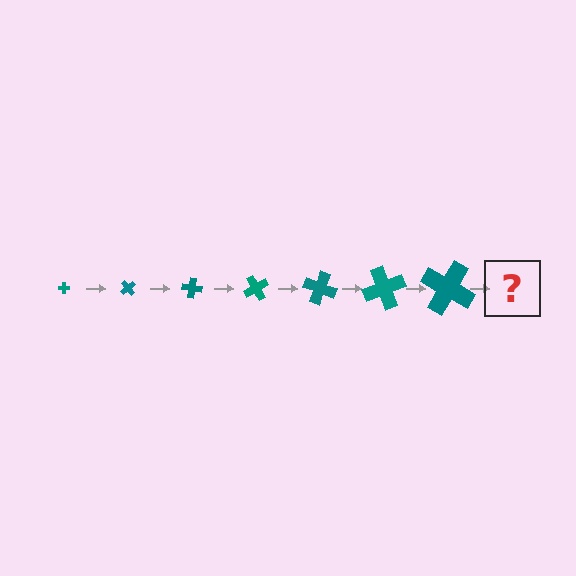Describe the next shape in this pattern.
It should be a cross, larger than the previous one and rotated 350 degrees from the start.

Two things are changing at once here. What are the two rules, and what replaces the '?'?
The two rules are that the cross grows larger each step and it rotates 50 degrees each step. The '?' should be a cross, larger than the previous one and rotated 350 degrees from the start.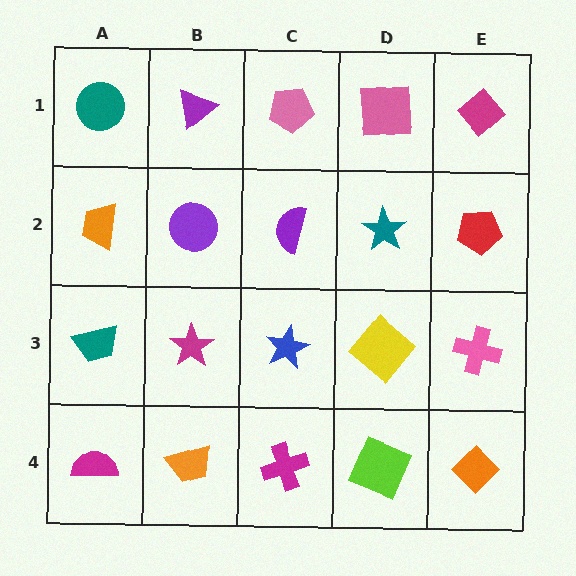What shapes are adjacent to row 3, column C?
A purple semicircle (row 2, column C), a magenta cross (row 4, column C), a magenta star (row 3, column B), a yellow diamond (row 3, column D).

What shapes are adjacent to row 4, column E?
A pink cross (row 3, column E), a lime square (row 4, column D).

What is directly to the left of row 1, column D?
A pink pentagon.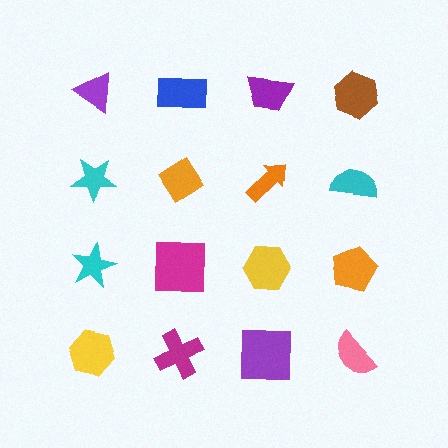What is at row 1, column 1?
A purple triangle.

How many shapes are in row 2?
4 shapes.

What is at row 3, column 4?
An orange pentagon.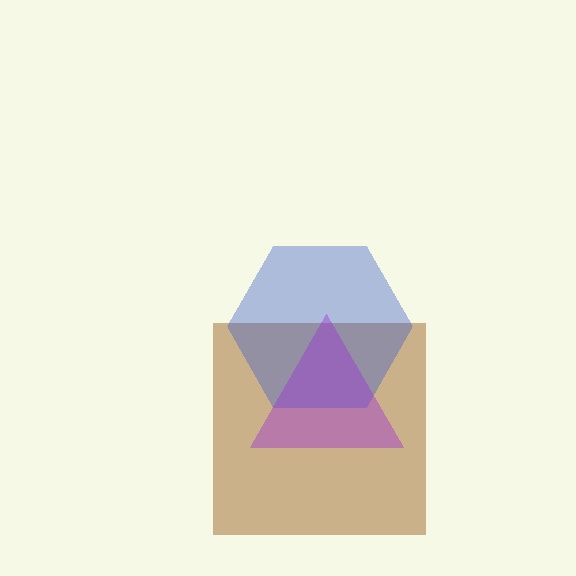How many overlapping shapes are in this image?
There are 3 overlapping shapes in the image.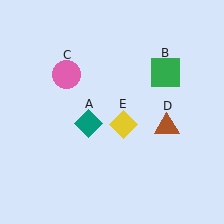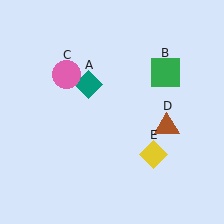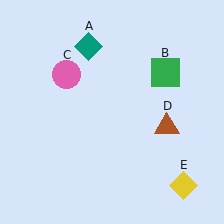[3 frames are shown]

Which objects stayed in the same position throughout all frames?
Green square (object B) and pink circle (object C) and brown triangle (object D) remained stationary.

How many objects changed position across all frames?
2 objects changed position: teal diamond (object A), yellow diamond (object E).